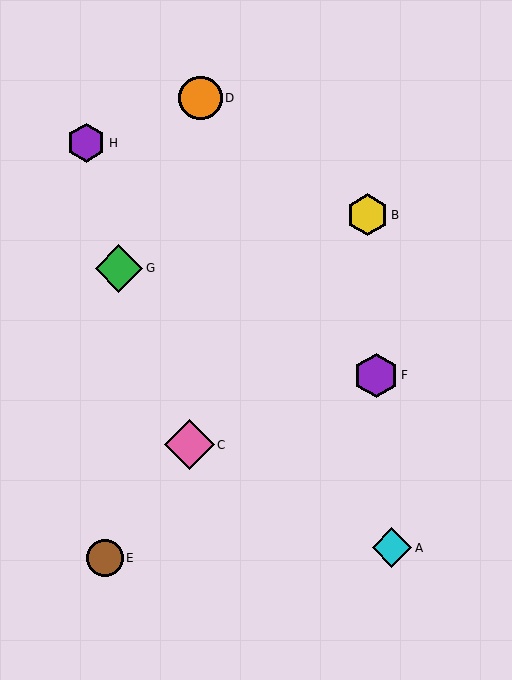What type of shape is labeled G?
Shape G is a green diamond.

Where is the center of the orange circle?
The center of the orange circle is at (201, 98).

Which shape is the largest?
The pink diamond (labeled C) is the largest.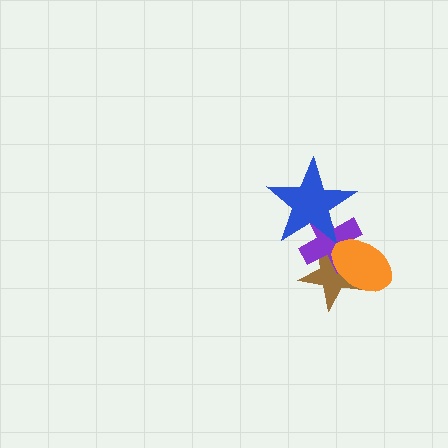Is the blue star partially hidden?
No, no other shape covers it.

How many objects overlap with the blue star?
2 objects overlap with the blue star.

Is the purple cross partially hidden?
Yes, it is partially covered by another shape.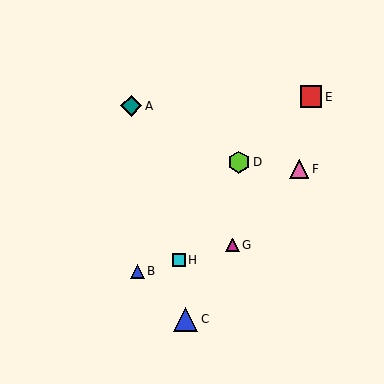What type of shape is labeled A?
Shape A is a teal diamond.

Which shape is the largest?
The blue triangle (labeled C) is the largest.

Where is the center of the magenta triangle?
The center of the magenta triangle is at (232, 245).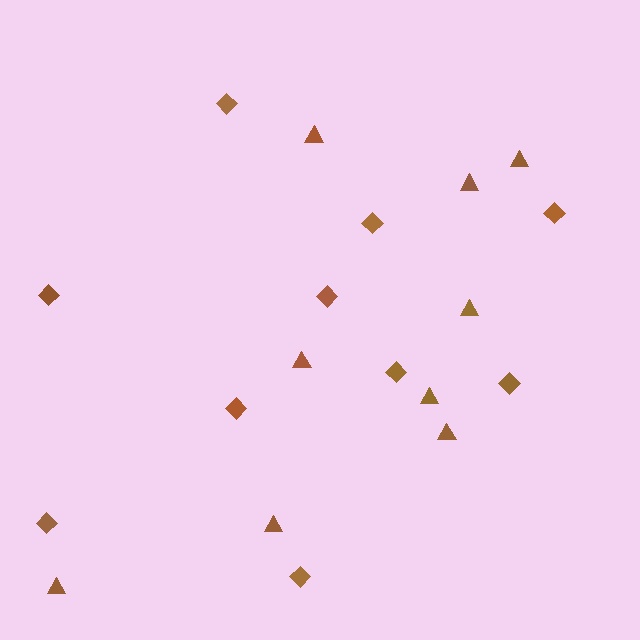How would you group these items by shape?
There are 2 groups: one group of diamonds (10) and one group of triangles (9).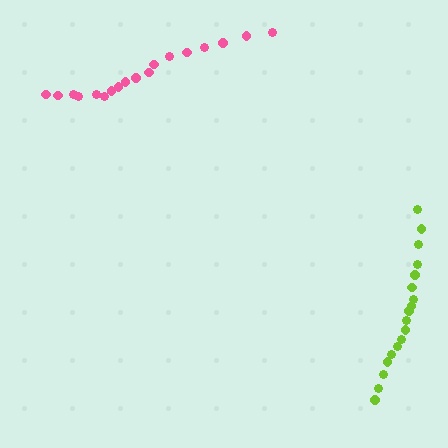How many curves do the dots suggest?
There are 2 distinct paths.